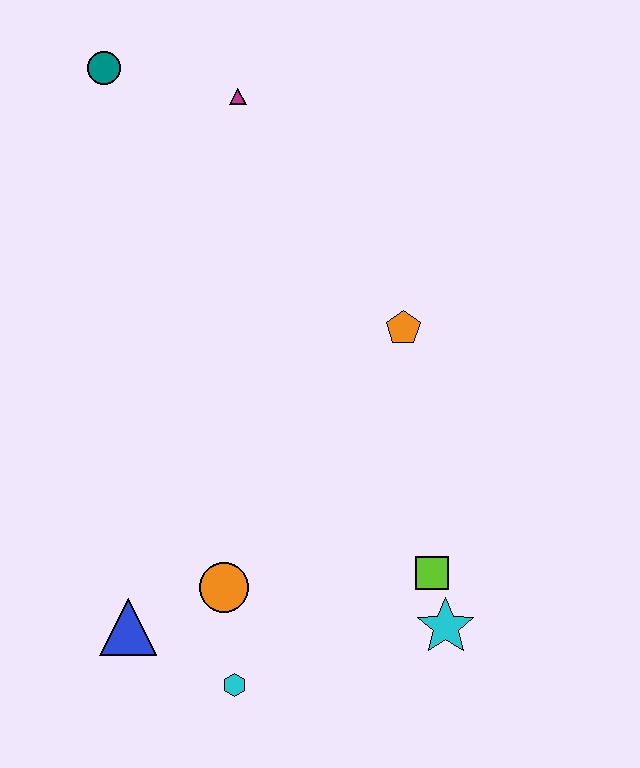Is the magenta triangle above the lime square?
Yes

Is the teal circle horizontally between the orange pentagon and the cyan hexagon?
No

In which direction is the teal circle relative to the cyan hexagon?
The teal circle is above the cyan hexagon.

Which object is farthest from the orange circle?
The teal circle is farthest from the orange circle.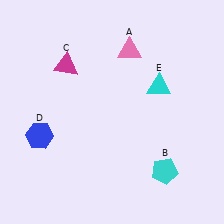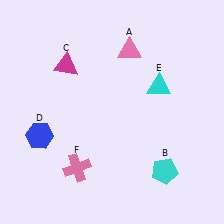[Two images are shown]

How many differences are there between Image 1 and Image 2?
There is 1 difference between the two images.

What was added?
A pink cross (F) was added in Image 2.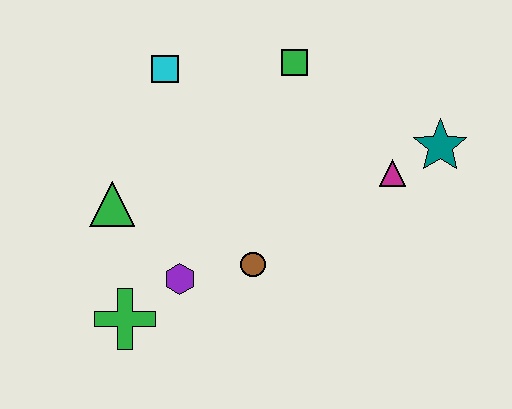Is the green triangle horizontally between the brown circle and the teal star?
No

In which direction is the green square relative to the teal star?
The green square is to the left of the teal star.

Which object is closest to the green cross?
The purple hexagon is closest to the green cross.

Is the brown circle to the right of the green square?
No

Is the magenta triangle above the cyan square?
No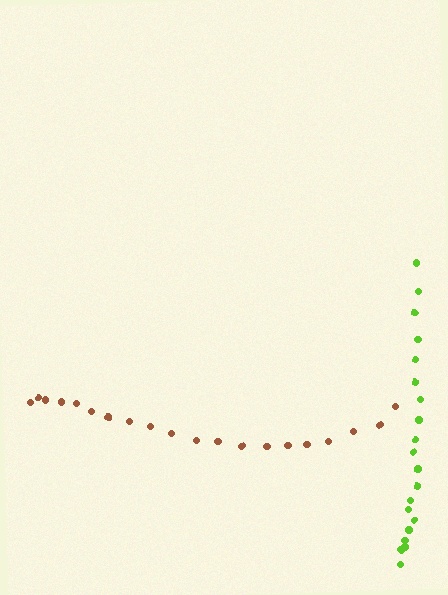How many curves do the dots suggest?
There are 2 distinct paths.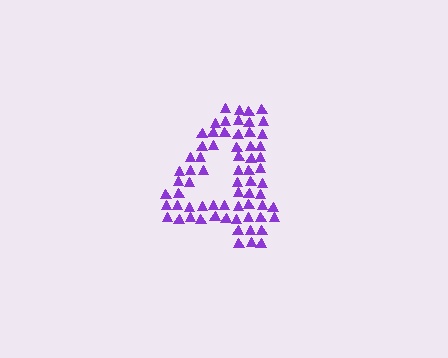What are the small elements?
The small elements are triangles.